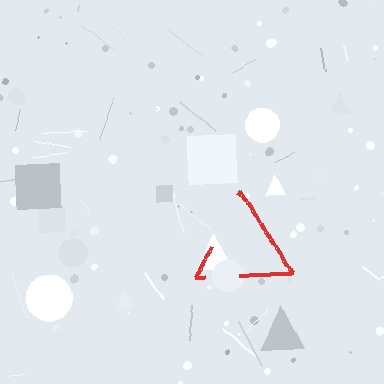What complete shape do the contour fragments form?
The contour fragments form a triangle.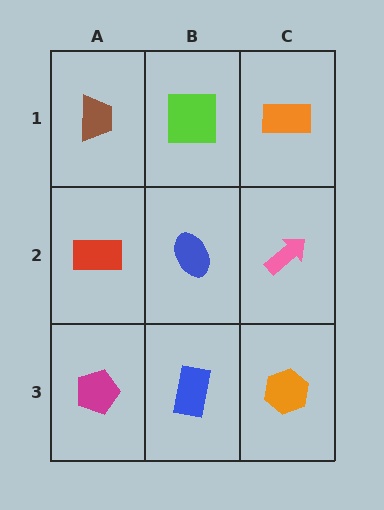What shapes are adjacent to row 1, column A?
A red rectangle (row 2, column A), a lime square (row 1, column B).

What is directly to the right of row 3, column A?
A blue rectangle.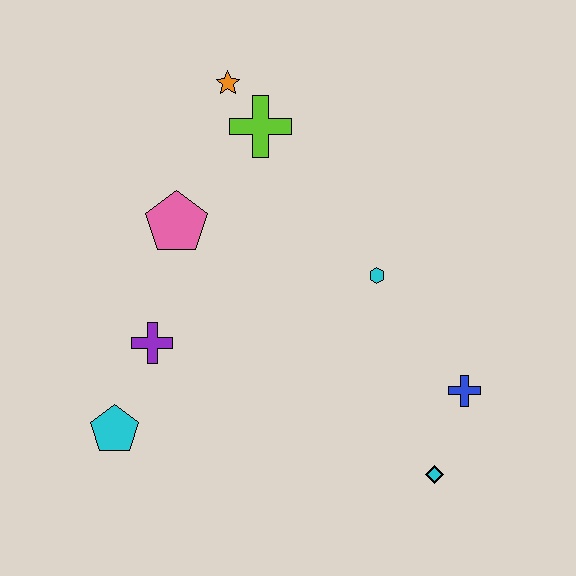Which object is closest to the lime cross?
The orange star is closest to the lime cross.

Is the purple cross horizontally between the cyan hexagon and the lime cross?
No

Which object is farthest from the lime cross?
The cyan diamond is farthest from the lime cross.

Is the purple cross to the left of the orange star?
Yes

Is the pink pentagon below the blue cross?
No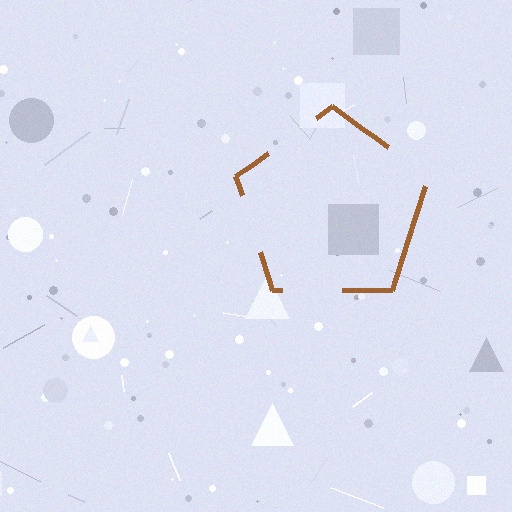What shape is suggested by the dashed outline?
The dashed outline suggests a pentagon.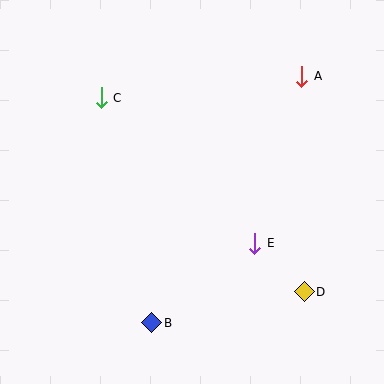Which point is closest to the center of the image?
Point E at (255, 243) is closest to the center.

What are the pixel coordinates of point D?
Point D is at (304, 292).